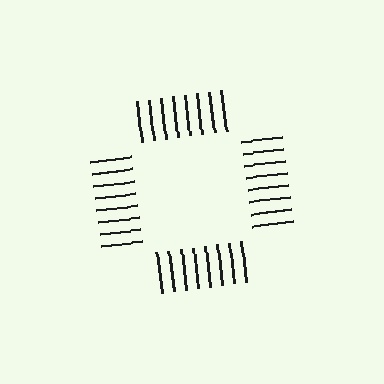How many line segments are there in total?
32 — 8 along each of the 4 edges.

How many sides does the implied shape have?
4 sides — the line-ends trace a square.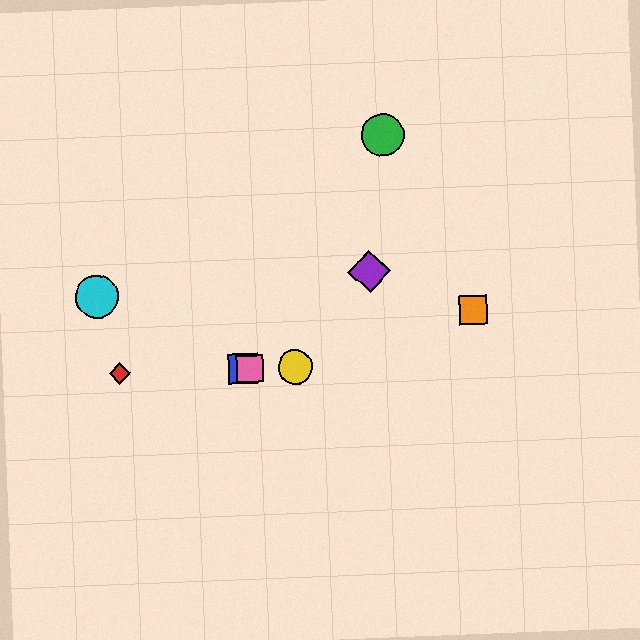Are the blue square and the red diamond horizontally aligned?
Yes, both are at y≈369.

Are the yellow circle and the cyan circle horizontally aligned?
No, the yellow circle is at y≈367 and the cyan circle is at y≈297.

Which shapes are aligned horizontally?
The red diamond, the blue square, the yellow circle, the pink square are aligned horizontally.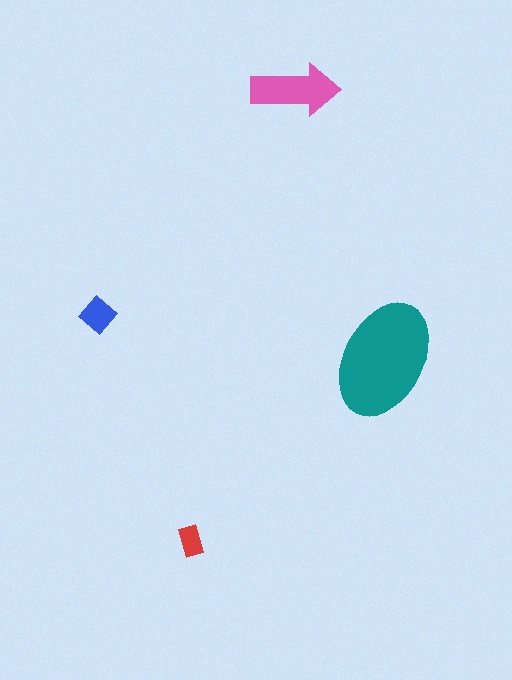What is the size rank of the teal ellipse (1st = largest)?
1st.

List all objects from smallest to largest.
The red rectangle, the blue diamond, the pink arrow, the teal ellipse.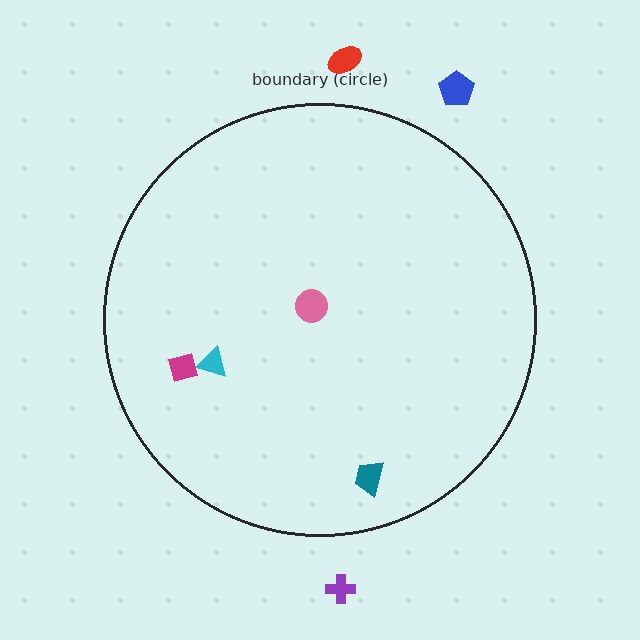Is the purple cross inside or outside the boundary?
Outside.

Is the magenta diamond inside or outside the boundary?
Inside.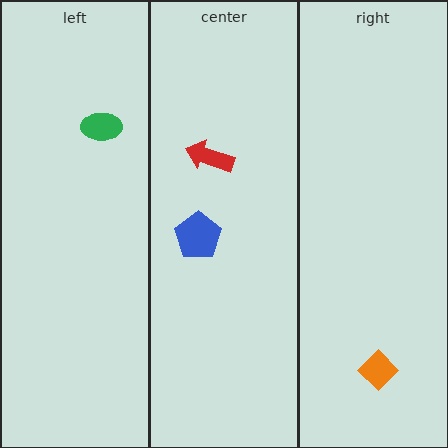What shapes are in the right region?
The orange diamond.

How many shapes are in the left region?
1.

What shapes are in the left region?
The green ellipse.